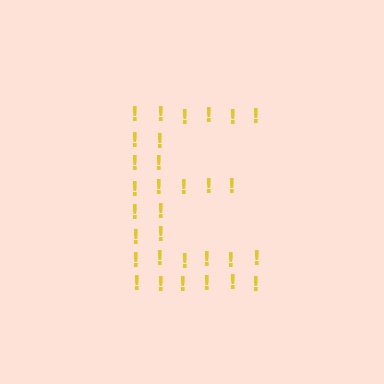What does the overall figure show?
The overall figure shows the letter E.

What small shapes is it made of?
It is made of small exclamation marks.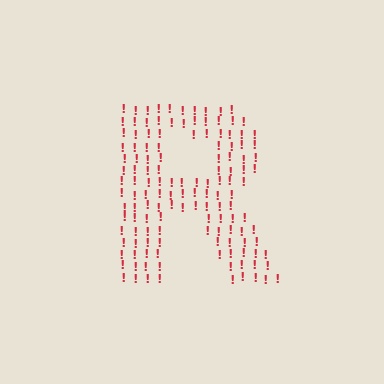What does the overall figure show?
The overall figure shows the letter R.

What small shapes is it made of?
It is made of small exclamation marks.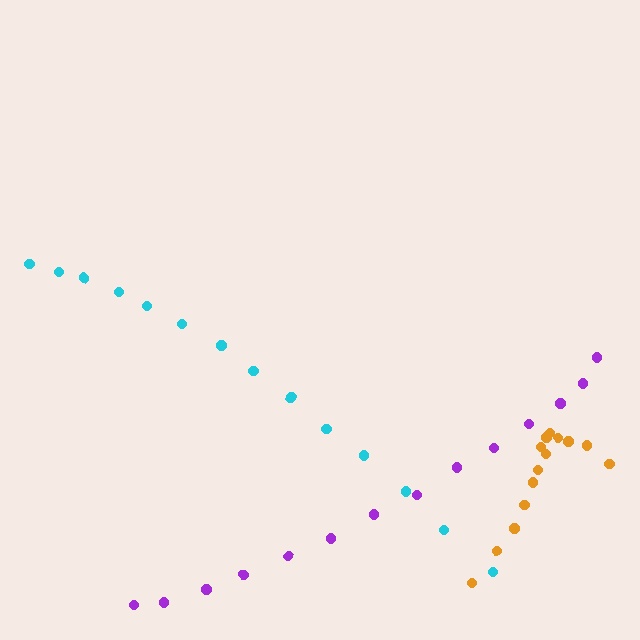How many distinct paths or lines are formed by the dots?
There are 3 distinct paths.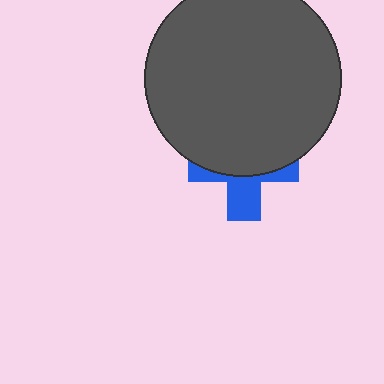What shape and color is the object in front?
The object in front is a dark gray circle.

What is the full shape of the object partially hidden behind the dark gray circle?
The partially hidden object is a blue cross.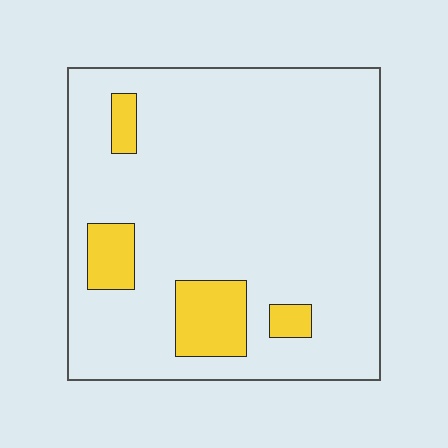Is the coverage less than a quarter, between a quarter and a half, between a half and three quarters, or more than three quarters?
Less than a quarter.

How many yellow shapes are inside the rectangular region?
4.